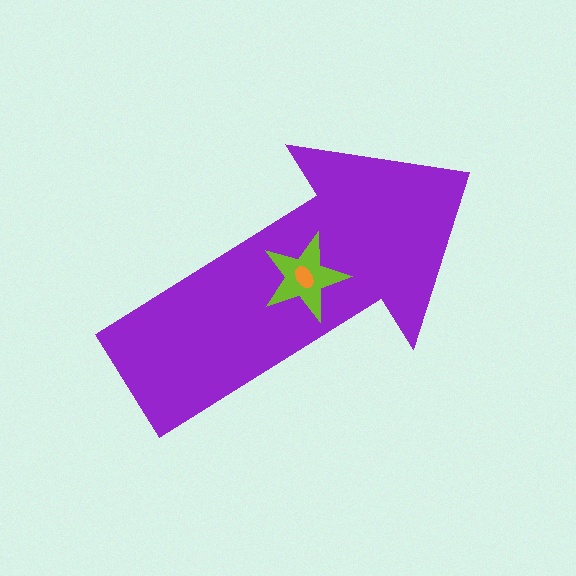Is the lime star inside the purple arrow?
Yes.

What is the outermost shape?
The purple arrow.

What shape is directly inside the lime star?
The orange ellipse.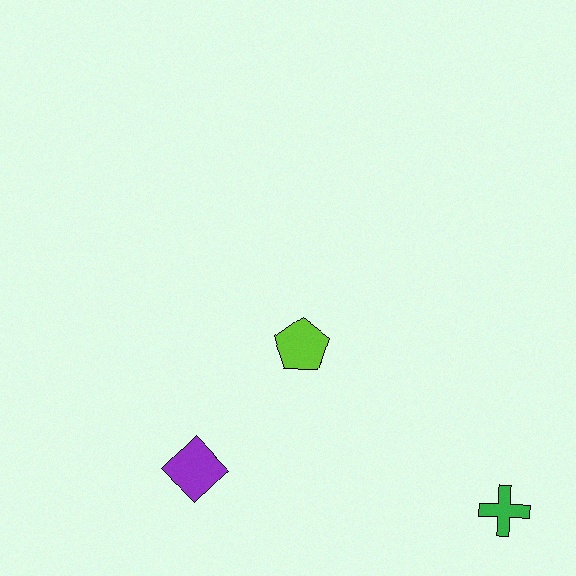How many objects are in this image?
There are 3 objects.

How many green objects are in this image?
There is 1 green object.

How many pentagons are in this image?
There is 1 pentagon.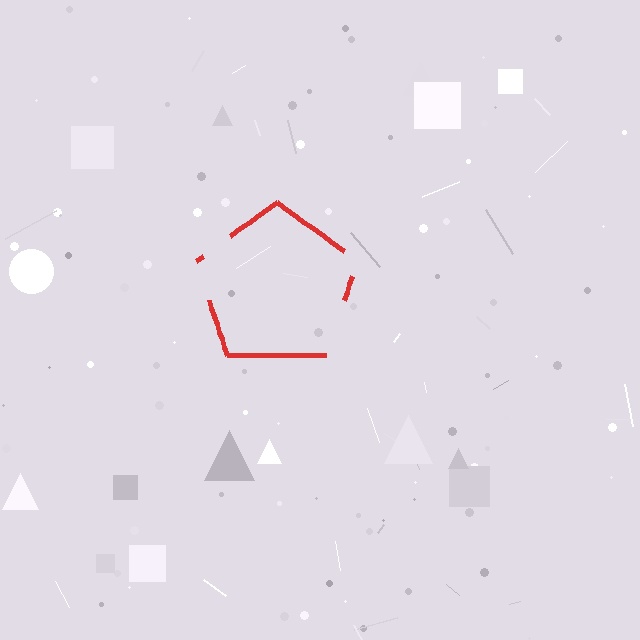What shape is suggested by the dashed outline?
The dashed outline suggests a pentagon.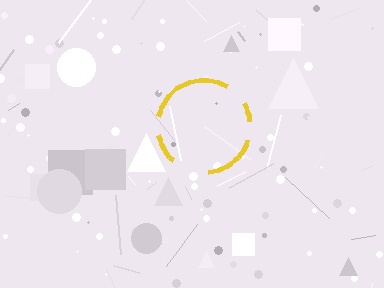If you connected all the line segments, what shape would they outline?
They would outline a circle.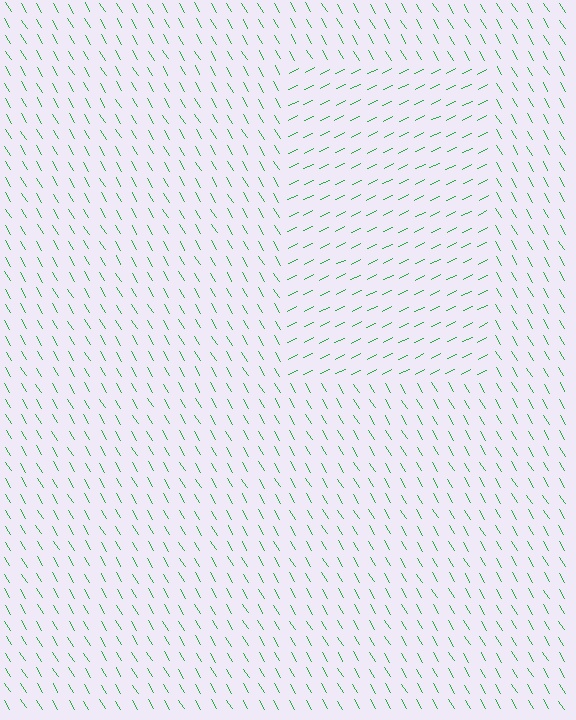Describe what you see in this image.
The image is filled with small green line segments. A rectangle region in the image has lines oriented differently from the surrounding lines, creating a visible texture boundary.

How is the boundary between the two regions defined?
The boundary is defined purely by a change in line orientation (approximately 85 degrees difference). All lines are the same color and thickness.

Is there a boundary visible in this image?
Yes, there is a texture boundary formed by a change in line orientation.